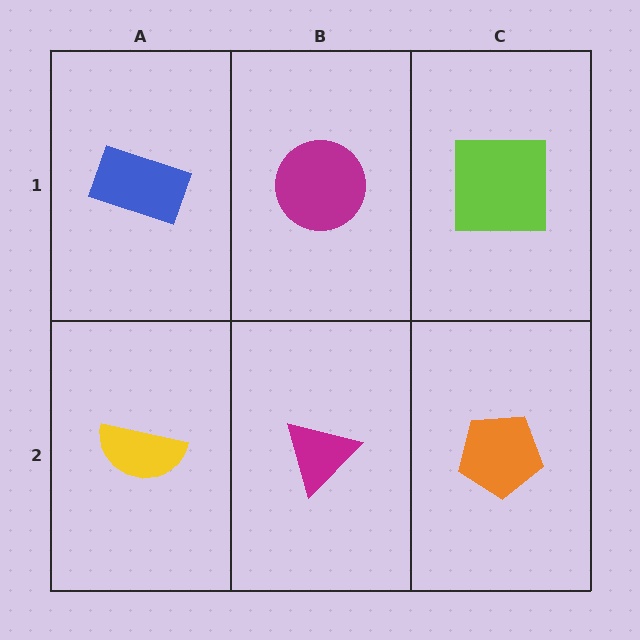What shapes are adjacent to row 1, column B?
A magenta triangle (row 2, column B), a blue rectangle (row 1, column A), a lime square (row 1, column C).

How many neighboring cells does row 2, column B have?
3.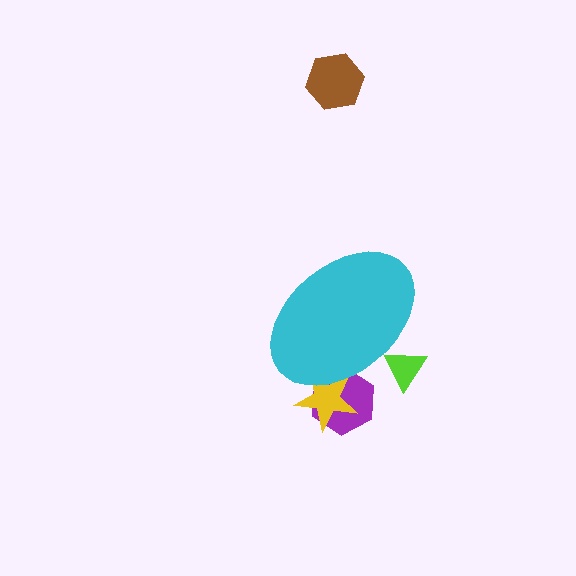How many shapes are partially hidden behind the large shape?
3 shapes are partially hidden.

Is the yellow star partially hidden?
Yes, the yellow star is partially hidden behind the cyan ellipse.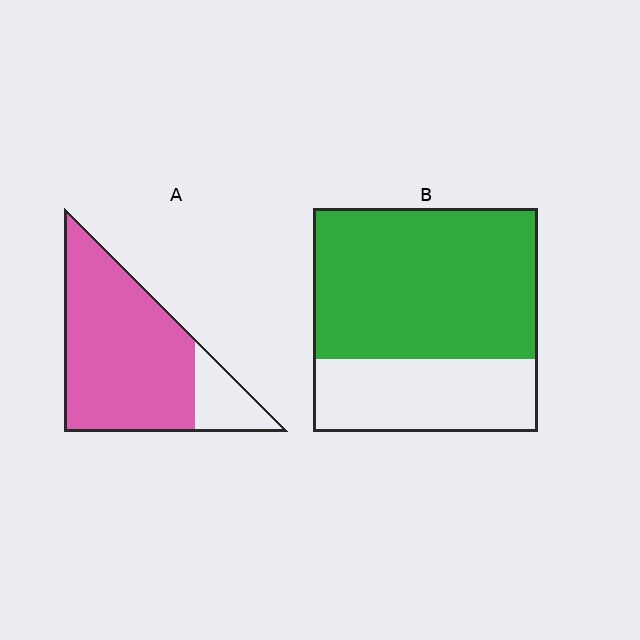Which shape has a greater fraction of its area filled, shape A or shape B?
Shape A.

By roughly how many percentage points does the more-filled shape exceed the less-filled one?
By roughly 15 percentage points (A over B).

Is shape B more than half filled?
Yes.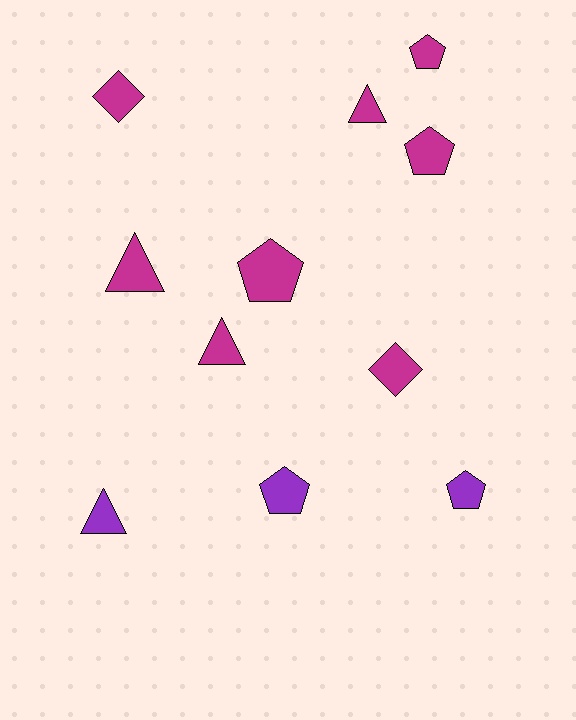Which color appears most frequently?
Magenta, with 8 objects.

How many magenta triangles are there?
There are 3 magenta triangles.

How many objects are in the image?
There are 11 objects.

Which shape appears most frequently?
Pentagon, with 5 objects.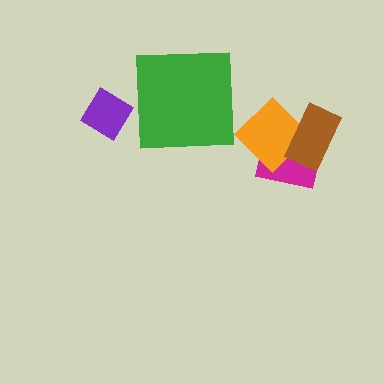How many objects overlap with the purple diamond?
0 objects overlap with the purple diamond.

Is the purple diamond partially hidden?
No, no other shape covers it.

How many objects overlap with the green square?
0 objects overlap with the green square.